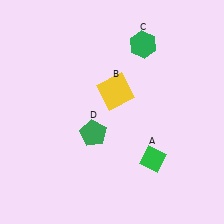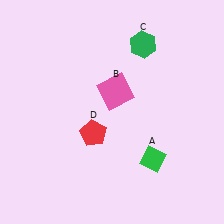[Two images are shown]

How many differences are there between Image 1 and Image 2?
There are 2 differences between the two images.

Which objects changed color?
B changed from yellow to pink. D changed from green to red.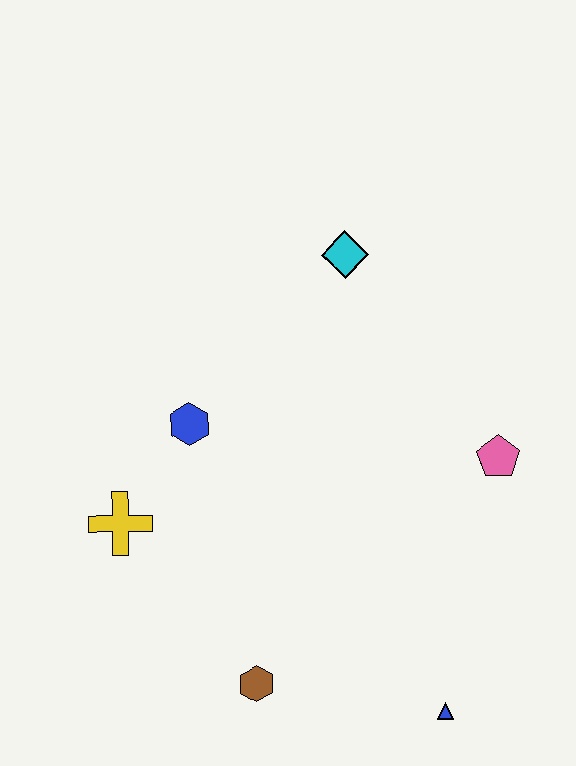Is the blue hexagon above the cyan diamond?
No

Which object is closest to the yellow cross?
The blue hexagon is closest to the yellow cross.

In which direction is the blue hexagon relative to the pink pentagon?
The blue hexagon is to the left of the pink pentagon.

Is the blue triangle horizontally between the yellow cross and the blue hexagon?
No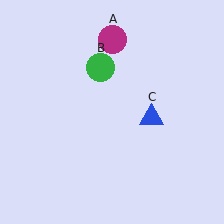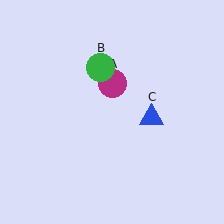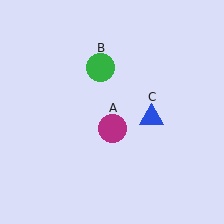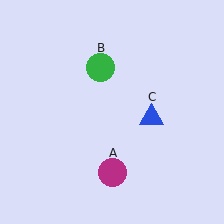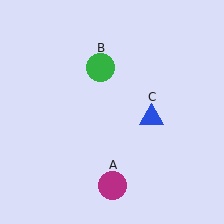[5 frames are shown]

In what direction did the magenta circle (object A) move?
The magenta circle (object A) moved down.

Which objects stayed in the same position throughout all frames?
Green circle (object B) and blue triangle (object C) remained stationary.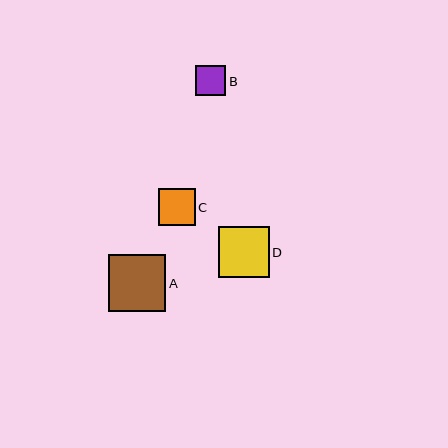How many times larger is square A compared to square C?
Square A is approximately 1.6 times the size of square C.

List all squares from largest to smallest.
From largest to smallest: A, D, C, B.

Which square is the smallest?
Square B is the smallest with a size of approximately 30 pixels.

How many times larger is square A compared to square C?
Square A is approximately 1.6 times the size of square C.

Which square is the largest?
Square A is the largest with a size of approximately 58 pixels.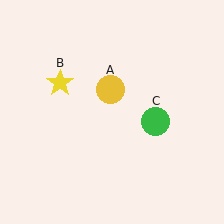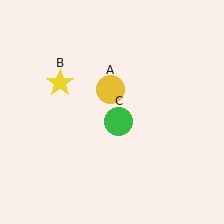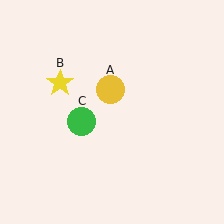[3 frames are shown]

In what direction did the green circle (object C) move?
The green circle (object C) moved left.